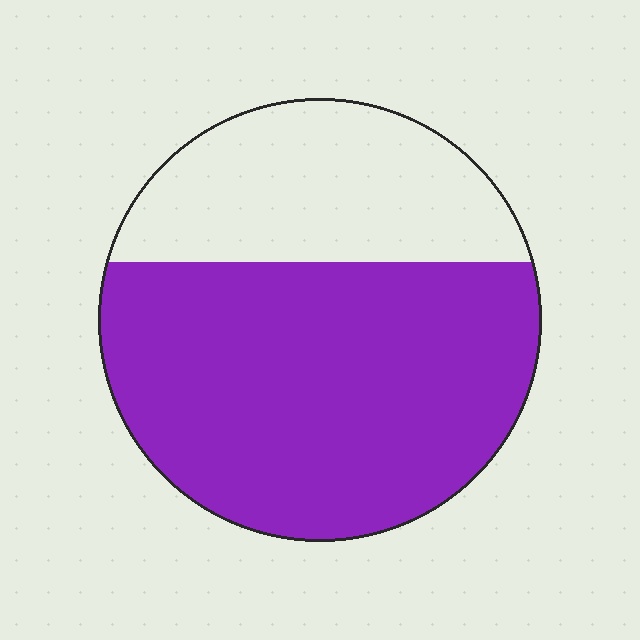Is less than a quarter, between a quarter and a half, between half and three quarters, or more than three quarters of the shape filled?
Between half and three quarters.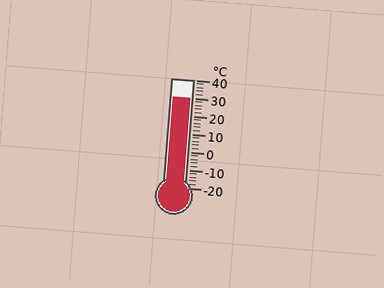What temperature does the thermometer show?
The thermometer shows approximately 30°C.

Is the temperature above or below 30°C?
The temperature is at 30°C.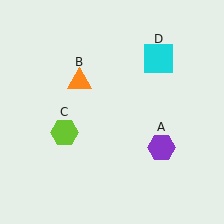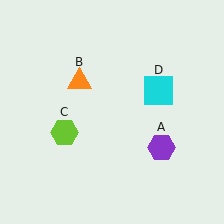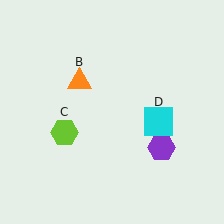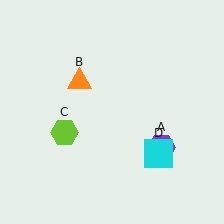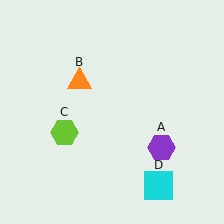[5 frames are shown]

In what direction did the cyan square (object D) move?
The cyan square (object D) moved down.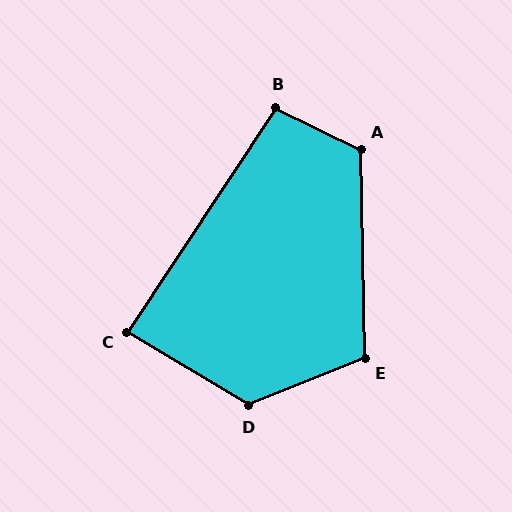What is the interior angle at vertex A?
Approximately 117 degrees (obtuse).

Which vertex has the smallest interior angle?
C, at approximately 88 degrees.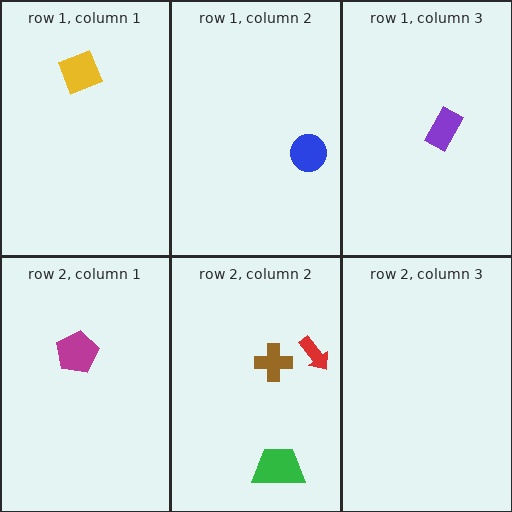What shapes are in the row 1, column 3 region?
The purple rectangle.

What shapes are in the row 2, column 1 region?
The magenta pentagon.